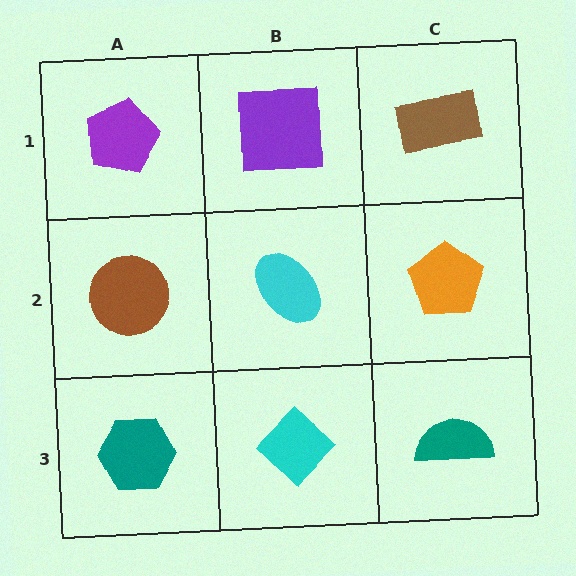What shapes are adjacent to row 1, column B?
A cyan ellipse (row 2, column B), a purple pentagon (row 1, column A), a brown rectangle (row 1, column C).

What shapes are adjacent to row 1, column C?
An orange pentagon (row 2, column C), a purple square (row 1, column B).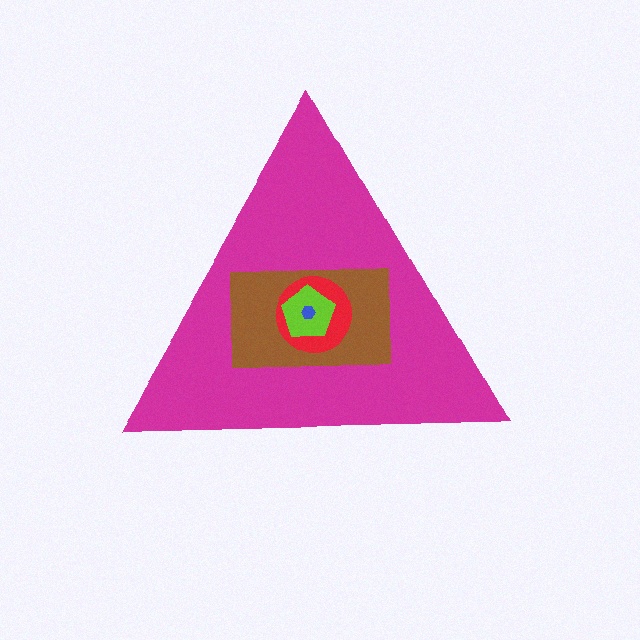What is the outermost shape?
The magenta triangle.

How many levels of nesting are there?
5.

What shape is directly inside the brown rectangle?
The red circle.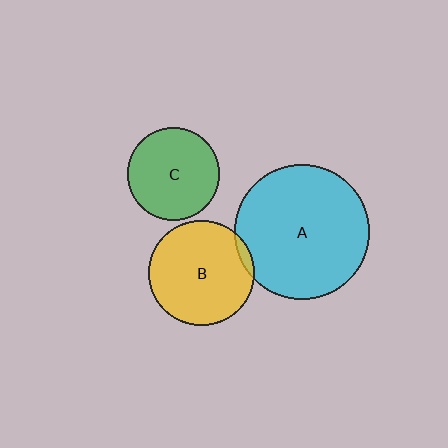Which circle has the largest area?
Circle A (cyan).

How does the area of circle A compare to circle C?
Approximately 2.1 times.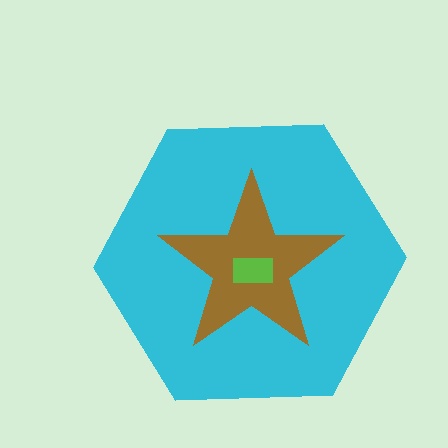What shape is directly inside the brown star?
The lime rectangle.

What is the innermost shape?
The lime rectangle.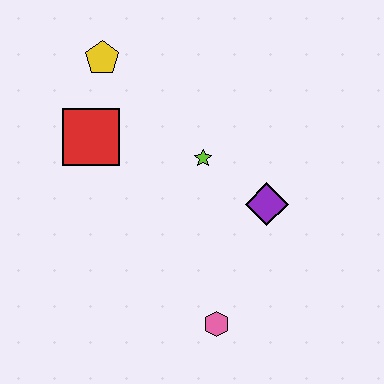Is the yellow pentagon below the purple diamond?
No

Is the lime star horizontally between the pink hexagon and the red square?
Yes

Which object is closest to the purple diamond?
The lime star is closest to the purple diamond.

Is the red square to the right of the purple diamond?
No